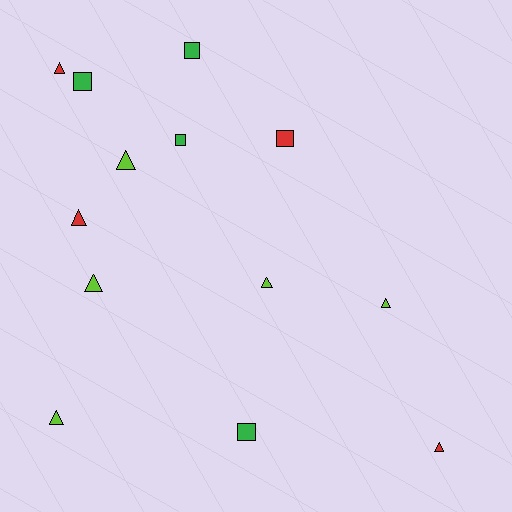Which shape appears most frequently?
Triangle, with 8 objects.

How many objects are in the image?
There are 13 objects.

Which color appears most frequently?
Lime, with 5 objects.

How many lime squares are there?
There are no lime squares.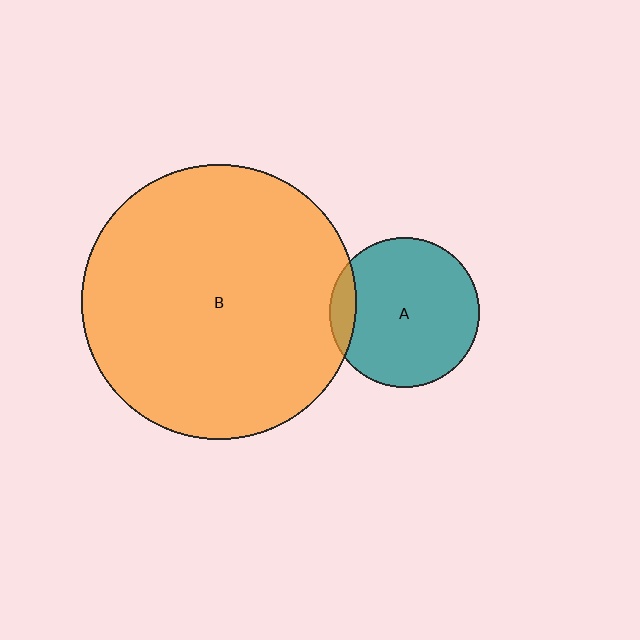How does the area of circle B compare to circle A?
Approximately 3.4 times.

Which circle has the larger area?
Circle B (orange).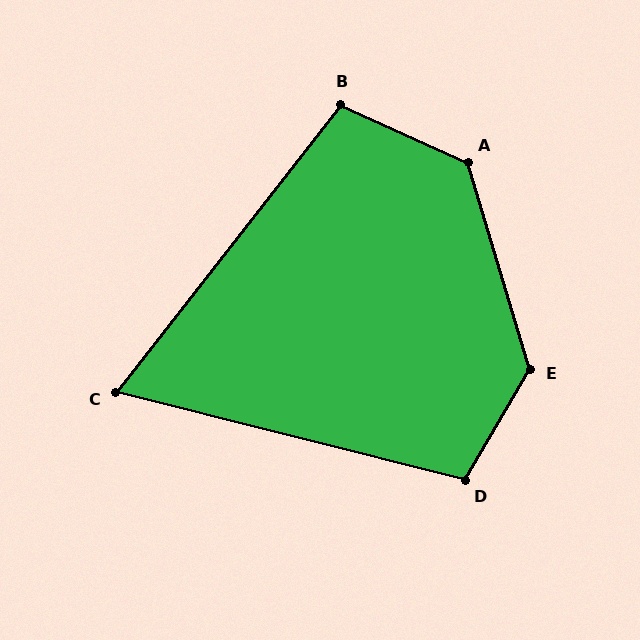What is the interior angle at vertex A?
Approximately 131 degrees (obtuse).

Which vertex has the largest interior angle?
E, at approximately 133 degrees.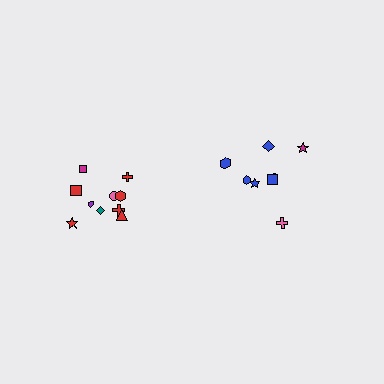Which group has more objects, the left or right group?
The left group.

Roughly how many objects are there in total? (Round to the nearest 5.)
Roughly 20 objects in total.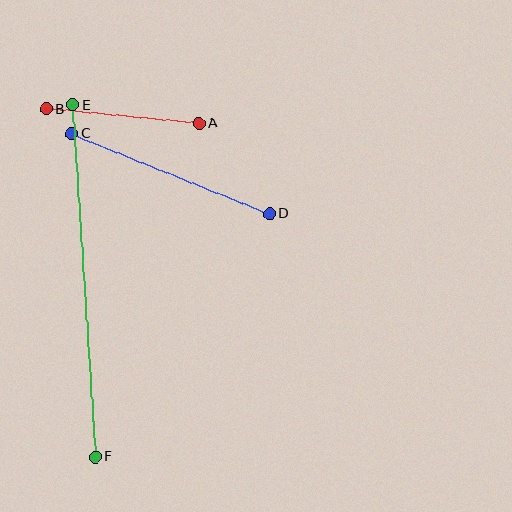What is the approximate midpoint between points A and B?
The midpoint is at approximately (123, 116) pixels.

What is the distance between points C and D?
The distance is approximately 214 pixels.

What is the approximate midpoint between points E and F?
The midpoint is at approximately (84, 281) pixels.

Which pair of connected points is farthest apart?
Points E and F are farthest apart.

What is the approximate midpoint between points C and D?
The midpoint is at approximately (171, 174) pixels.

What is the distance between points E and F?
The distance is approximately 353 pixels.